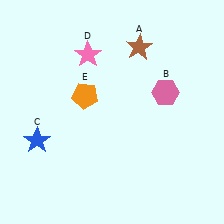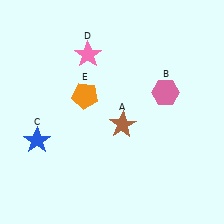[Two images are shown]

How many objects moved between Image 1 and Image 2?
1 object moved between the two images.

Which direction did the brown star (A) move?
The brown star (A) moved down.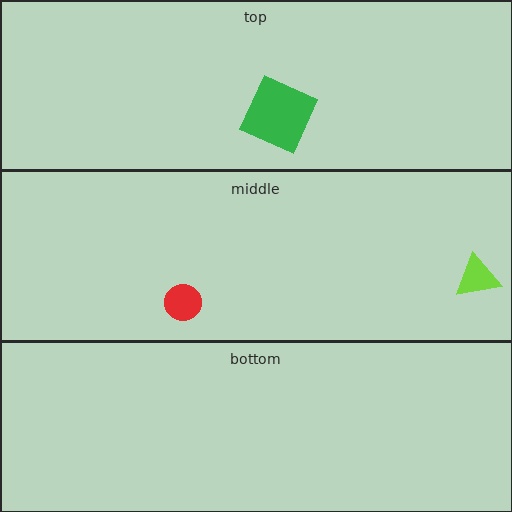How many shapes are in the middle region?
2.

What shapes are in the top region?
The green square.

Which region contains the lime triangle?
The middle region.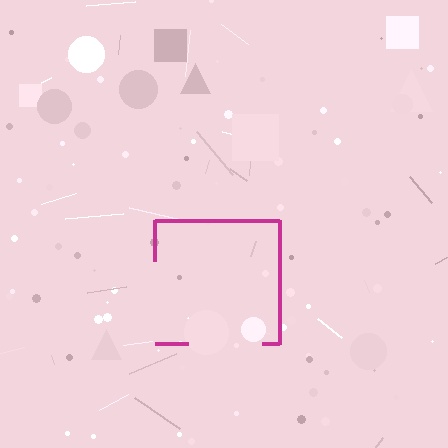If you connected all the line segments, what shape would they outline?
They would outline a square.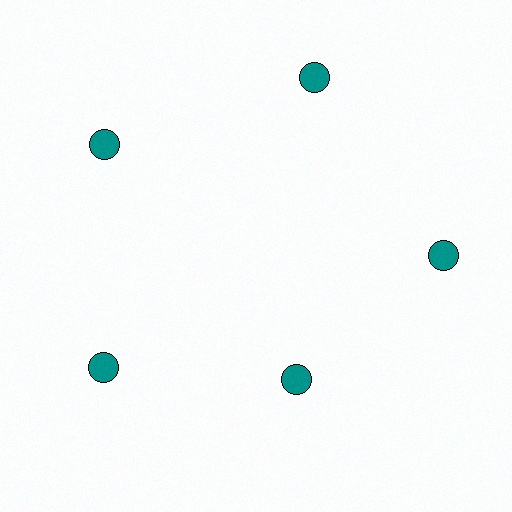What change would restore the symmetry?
The symmetry would be restored by moving it outward, back onto the ring so that all 5 circles sit at equal angles and equal distance from the center.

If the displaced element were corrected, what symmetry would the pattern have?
It would have 5-fold rotational symmetry — the pattern would map onto itself every 72 degrees.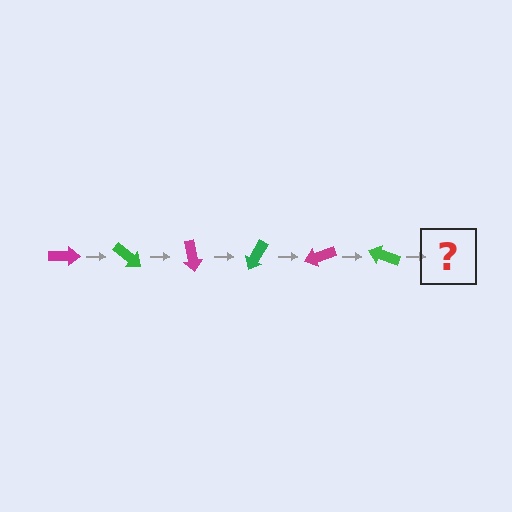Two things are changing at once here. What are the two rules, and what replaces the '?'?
The two rules are that it rotates 40 degrees each step and the color cycles through magenta and green. The '?' should be a magenta arrow, rotated 240 degrees from the start.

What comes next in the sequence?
The next element should be a magenta arrow, rotated 240 degrees from the start.